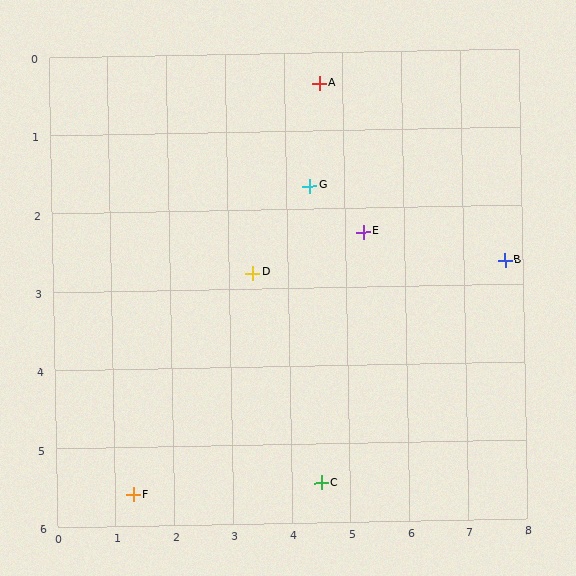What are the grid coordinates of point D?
Point D is at approximately (3.4, 2.8).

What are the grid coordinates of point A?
Point A is at approximately (4.6, 0.4).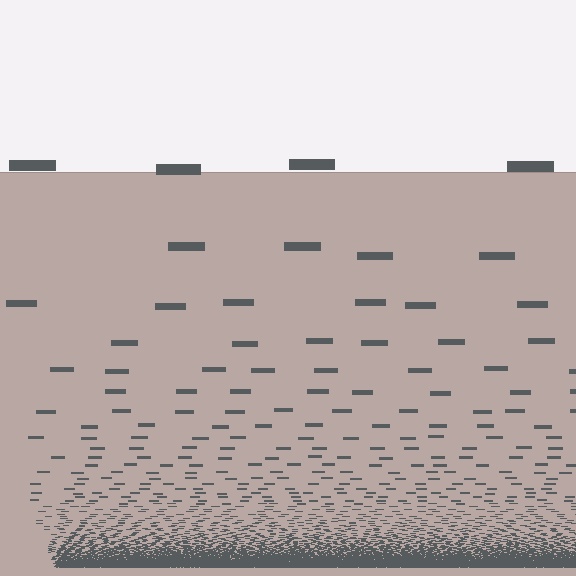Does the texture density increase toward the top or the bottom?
Density increases toward the bottom.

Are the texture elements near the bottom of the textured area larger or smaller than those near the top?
Smaller. The gradient is inverted — elements near the bottom are smaller and denser.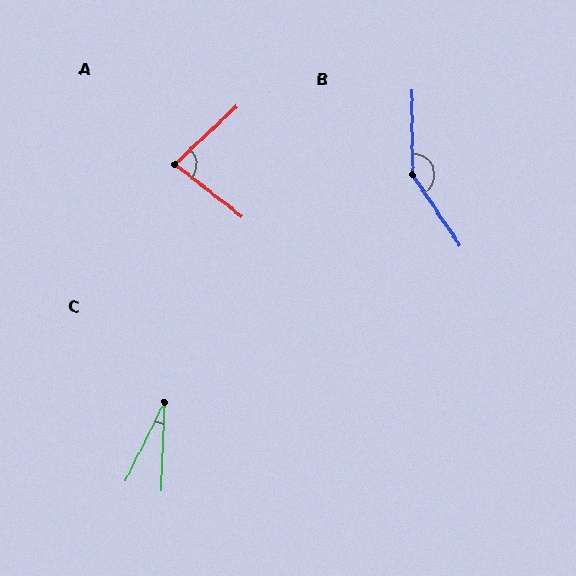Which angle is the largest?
B, at approximately 147 degrees.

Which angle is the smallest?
C, at approximately 24 degrees.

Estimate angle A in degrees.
Approximately 81 degrees.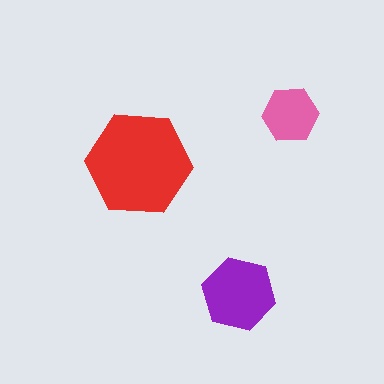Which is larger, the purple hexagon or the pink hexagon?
The purple one.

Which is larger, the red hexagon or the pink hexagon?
The red one.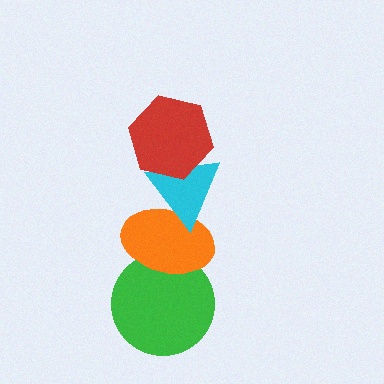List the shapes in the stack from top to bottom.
From top to bottom: the red hexagon, the cyan triangle, the orange ellipse, the green circle.